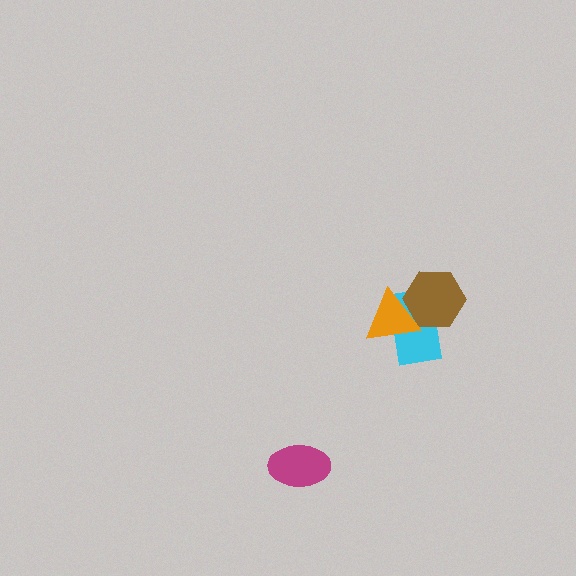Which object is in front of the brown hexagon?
The orange triangle is in front of the brown hexagon.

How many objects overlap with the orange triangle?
2 objects overlap with the orange triangle.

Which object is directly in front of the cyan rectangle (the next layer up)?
The brown hexagon is directly in front of the cyan rectangle.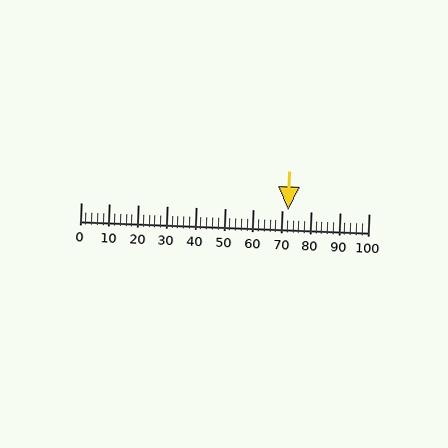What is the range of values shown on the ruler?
The ruler shows values from 0 to 100.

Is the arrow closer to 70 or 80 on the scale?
The arrow is closer to 70.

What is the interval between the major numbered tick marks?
The major tick marks are spaced 10 units apart.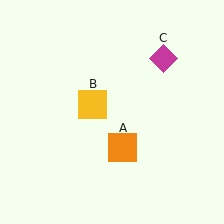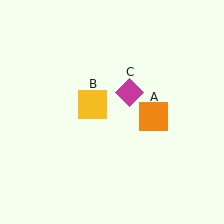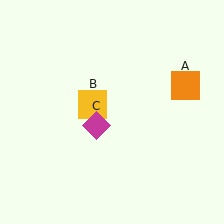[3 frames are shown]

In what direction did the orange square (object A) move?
The orange square (object A) moved up and to the right.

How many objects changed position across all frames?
2 objects changed position: orange square (object A), magenta diamond (object C).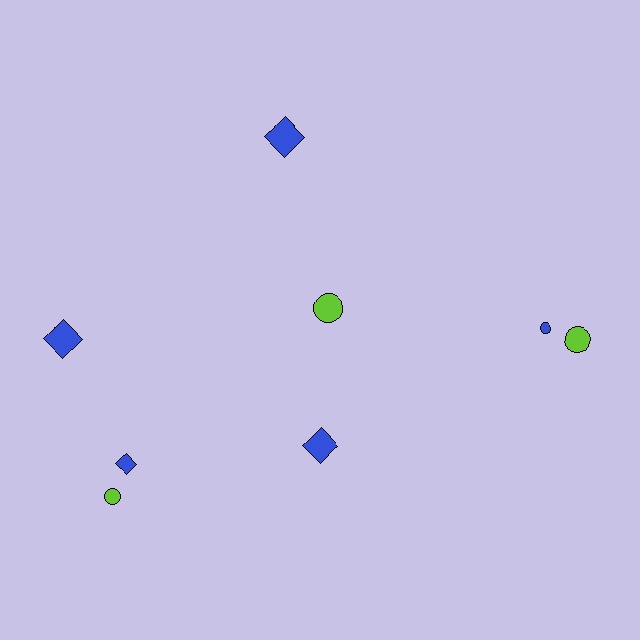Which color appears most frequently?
Blue, with 5 objects.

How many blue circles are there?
There is 1 blue circle.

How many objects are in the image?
There are 8 objects.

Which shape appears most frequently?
Diamond, with 4 objects.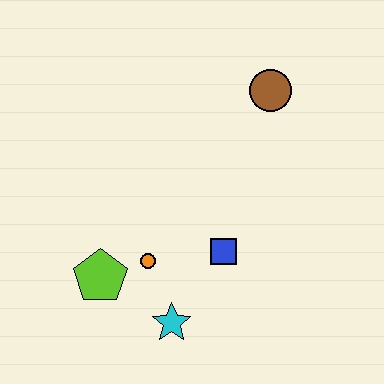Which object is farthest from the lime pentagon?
The brown circle is farthest from the lime pentagon.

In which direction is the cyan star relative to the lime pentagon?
The cyan star is to the right of the lime pentagon.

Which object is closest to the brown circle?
The blue square is closest to the brown circle.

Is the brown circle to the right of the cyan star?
Yes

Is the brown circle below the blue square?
No